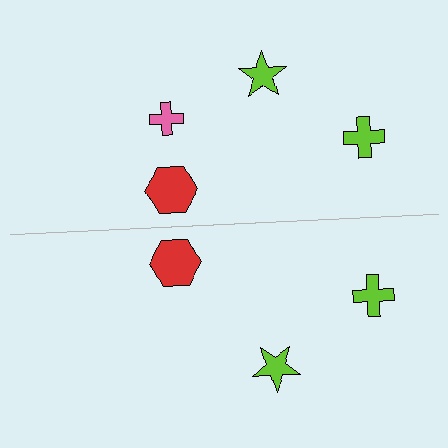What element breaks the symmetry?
A pink cross is missing from the bottom side.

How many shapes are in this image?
There are 7 shapes in this image.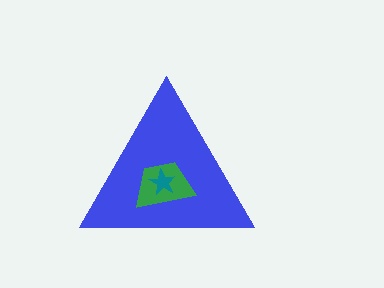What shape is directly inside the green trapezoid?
The teal star.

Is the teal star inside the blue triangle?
Yes.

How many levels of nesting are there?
3.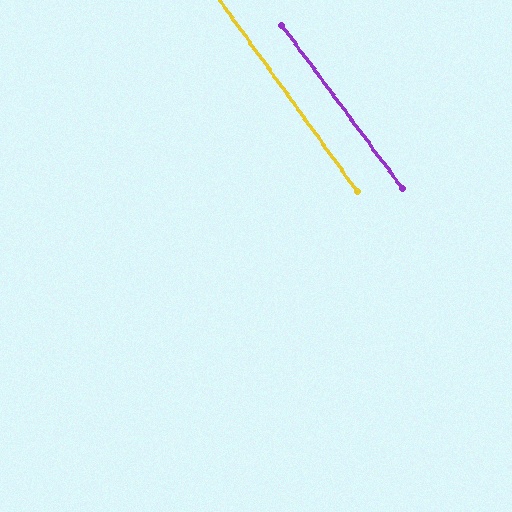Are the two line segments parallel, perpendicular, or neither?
Parallel — their directions differ by only 0.8°.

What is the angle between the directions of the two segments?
Approximately 1 degree.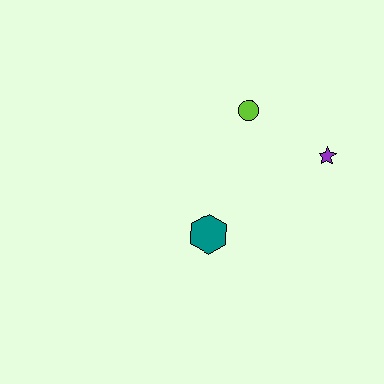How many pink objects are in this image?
There are no pink objects.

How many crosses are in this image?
There are no crosses.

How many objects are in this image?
There are 3 objects.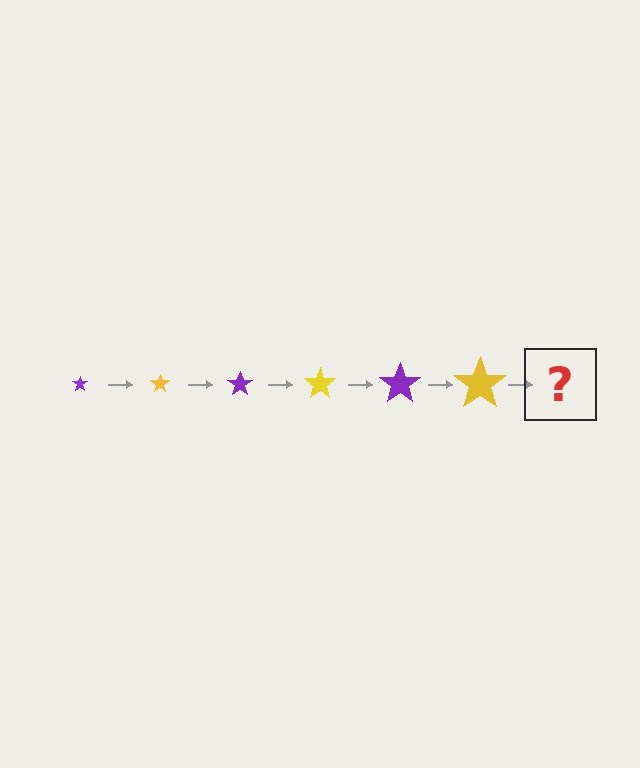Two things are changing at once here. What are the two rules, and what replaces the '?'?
The two rules are that the star grows larger each step and the color cycles through purple and yellow. The '?' should be a purple star, larger than the previous one.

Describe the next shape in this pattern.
It should be a purple star, larger than the previous one.